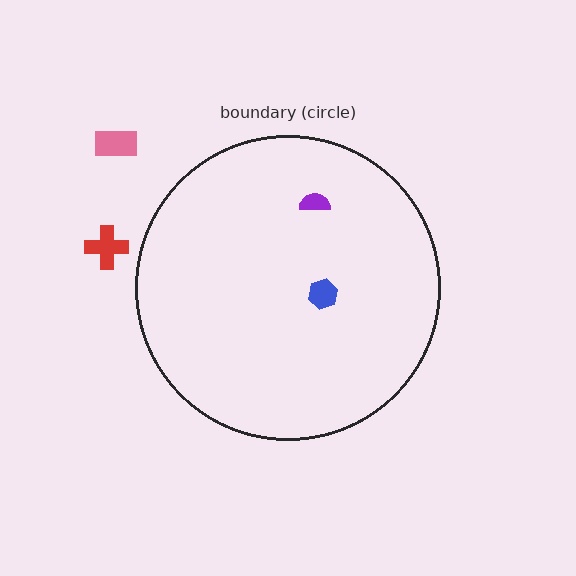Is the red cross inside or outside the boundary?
Outside.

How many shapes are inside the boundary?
2 inside, 2 outside.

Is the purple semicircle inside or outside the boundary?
Inside.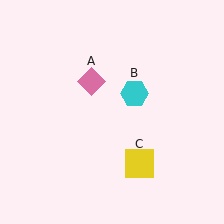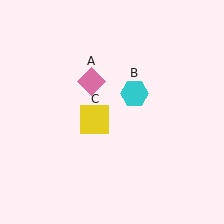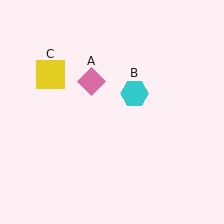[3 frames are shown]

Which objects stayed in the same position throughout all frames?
Pink diamond (object A) and cyan hexagon (object B) remained stationary.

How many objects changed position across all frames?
1 object changed position: yellow square (object C).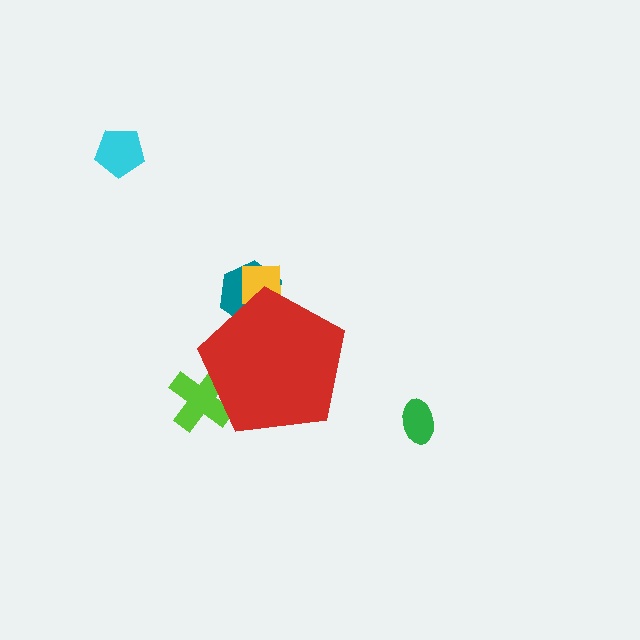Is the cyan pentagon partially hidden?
No, the cyan pentagon is fully visible.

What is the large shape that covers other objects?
A red pentagon.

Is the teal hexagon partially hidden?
Yes, the teal hexagon is partially hidden behind the red pentagon.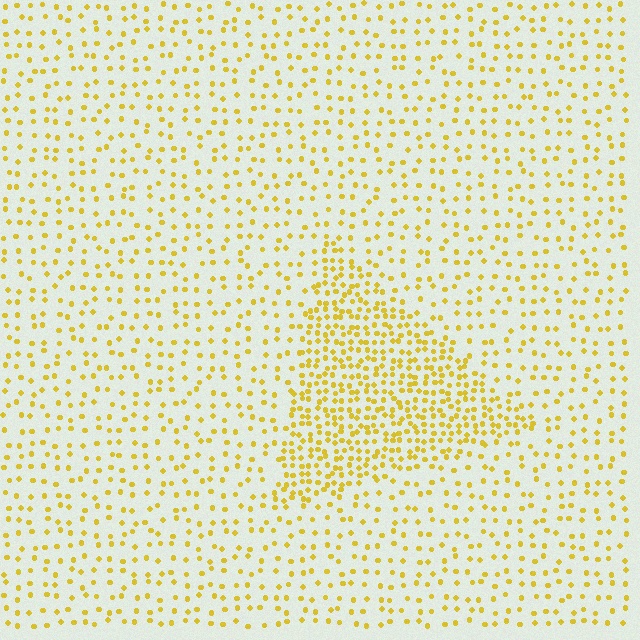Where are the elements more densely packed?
The elements are more densely packed inside the triangle boundary.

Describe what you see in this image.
The image contains small yellow elements arranged at two different densities. A triangle-shaped region is visible where the elements are more densely packed than the surrounding area.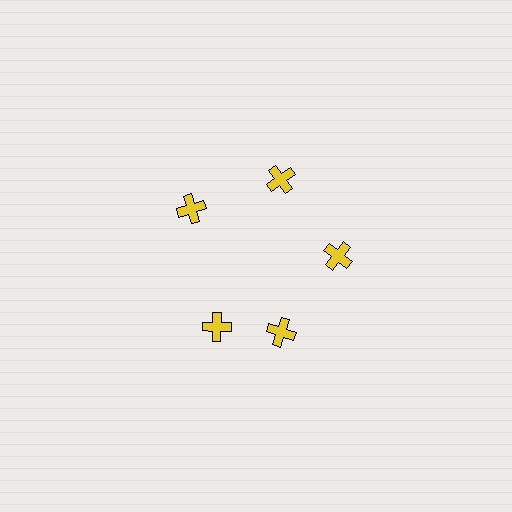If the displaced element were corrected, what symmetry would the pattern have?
It would have 5-fold rotational symmetry — the pattern would map onto itself every 72 degrees.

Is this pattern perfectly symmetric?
No. The 5 yellow crosses are arranged in a ring, but one element near the 8 o'clock position is rotated out of alignment along the ring, breaking the 5-fold rotational symmetry.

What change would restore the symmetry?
The symmetry would be restored by rotating it back into even spacing with its neighbors so that all 5 crosses sit at equal angles and equal distance from the center.